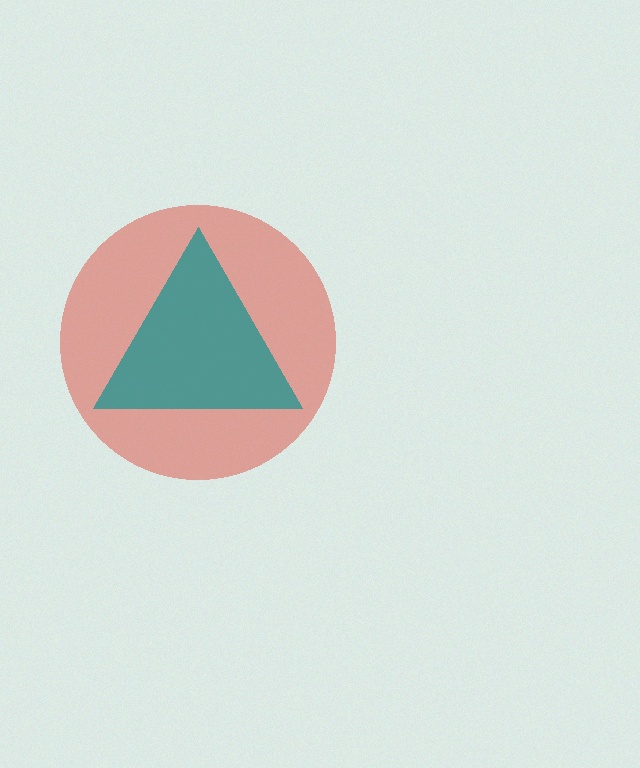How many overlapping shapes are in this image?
There are 2 overlapping shapes in the image.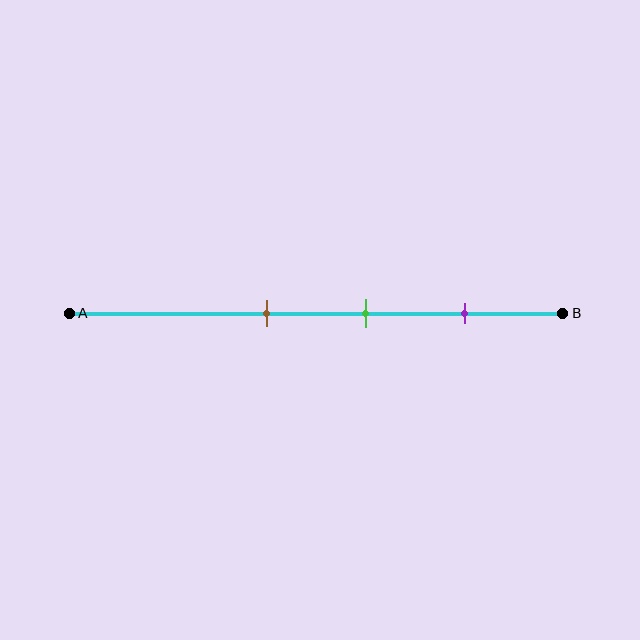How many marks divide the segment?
There are 3 marks dividing the segment.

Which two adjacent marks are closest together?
The brown and green marks are the closest adjacent pair.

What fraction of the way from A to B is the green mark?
The green mark is approximately 60% (0.6) of the way from A to B.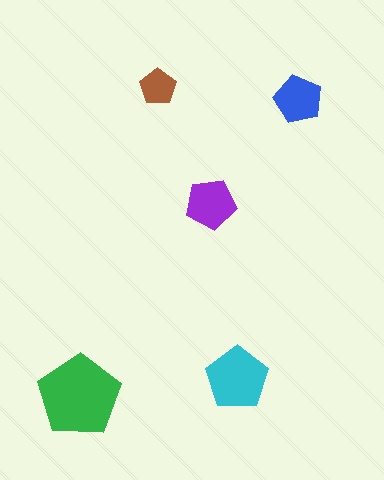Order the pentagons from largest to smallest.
the green one, the cyan one, the purple one, the blue one, the brown one.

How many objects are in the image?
There are 5 objects in the image.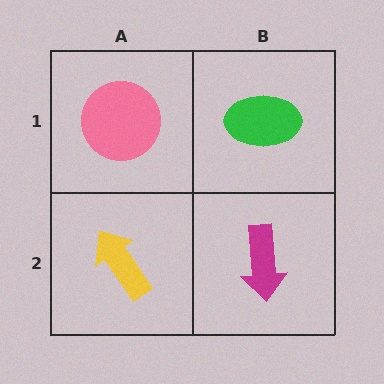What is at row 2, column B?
A magenta arrow.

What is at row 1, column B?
A green ellipse.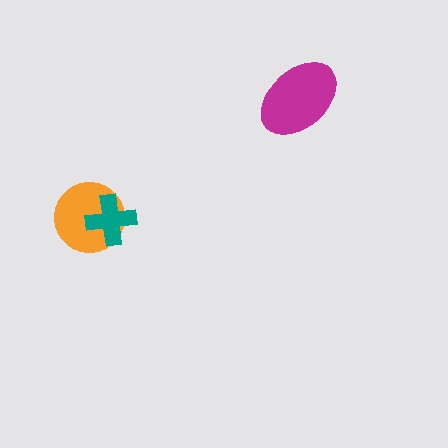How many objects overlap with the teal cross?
1 object overlaps with the teal cross.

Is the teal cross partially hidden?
No, no other shape covers it.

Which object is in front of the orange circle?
The teal cross is in front of the orange circle.